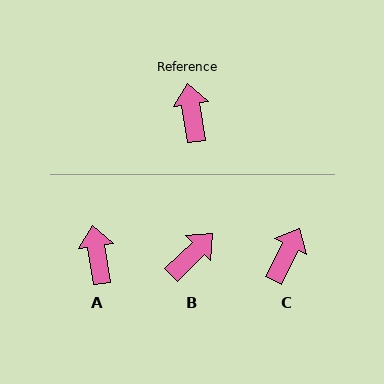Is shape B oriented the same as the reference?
No, it is off by about 54 degrees.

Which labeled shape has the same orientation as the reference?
A.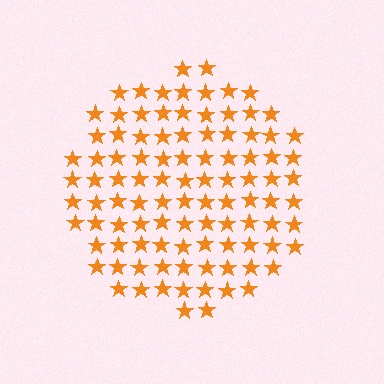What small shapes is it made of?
It is made of small stars.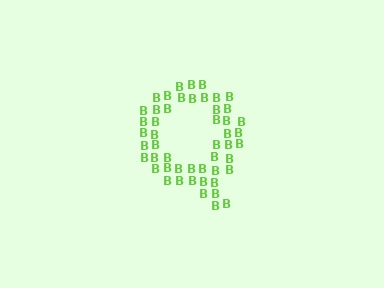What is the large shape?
The large shape is the letter Q.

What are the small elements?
The small elements are letter B's.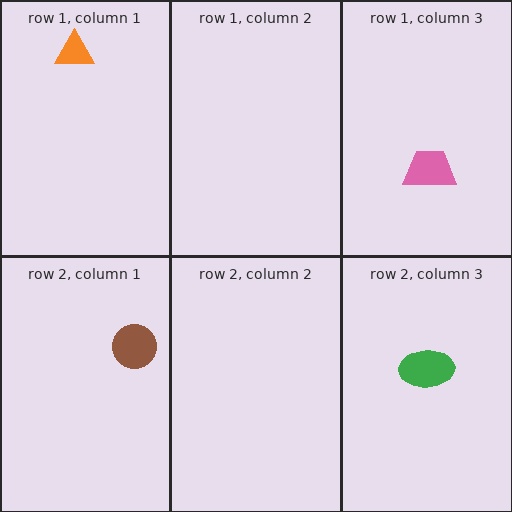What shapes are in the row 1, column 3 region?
The pink trapezoid.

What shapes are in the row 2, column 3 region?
The green ellipse.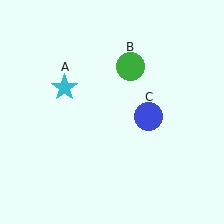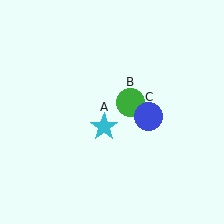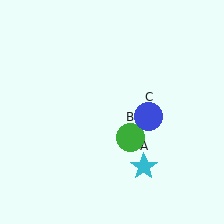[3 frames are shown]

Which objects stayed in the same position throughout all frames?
Blue circle (object C) remained stationary.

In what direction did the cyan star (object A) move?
The cyan star (object A) moved down and to the right.